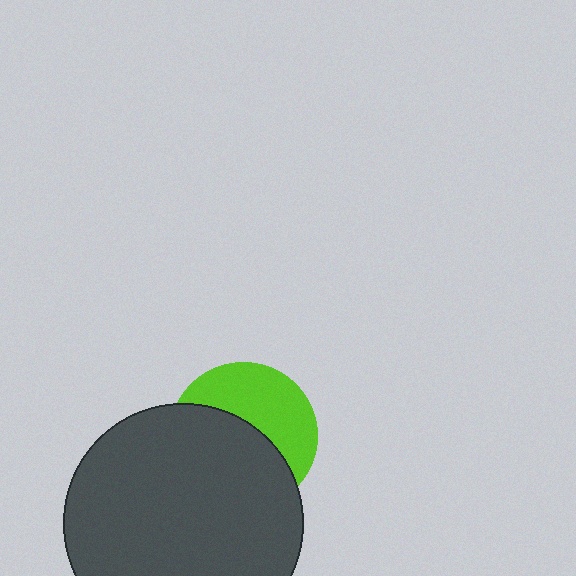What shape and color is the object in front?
The object in front is a dark gray circle.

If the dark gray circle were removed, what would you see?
You would see the complete lime circle.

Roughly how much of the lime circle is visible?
A small part of it is visible (roughly 45%).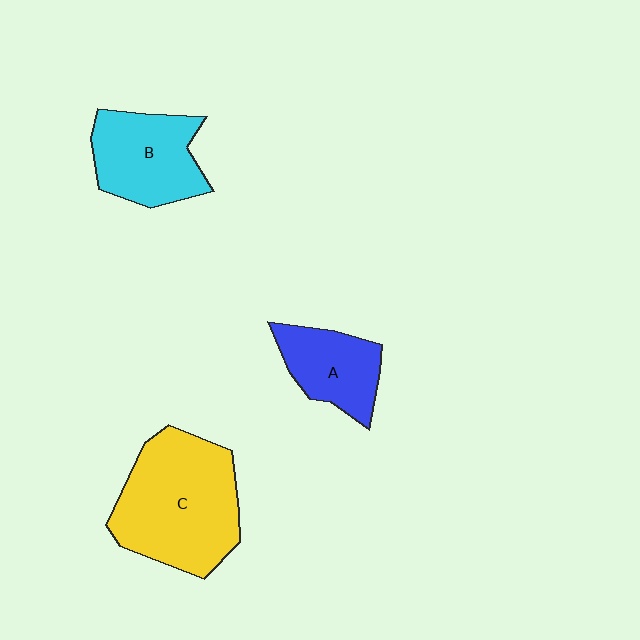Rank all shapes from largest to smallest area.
From largest to smallest: C (yellow), B (cyan), A (blue).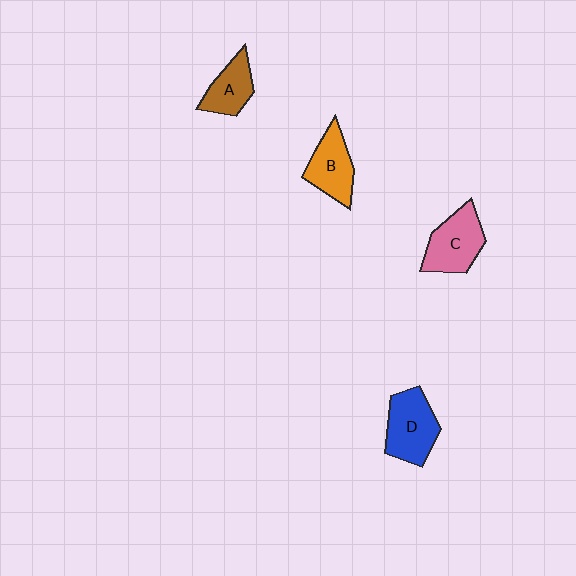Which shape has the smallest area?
Shape A (brown).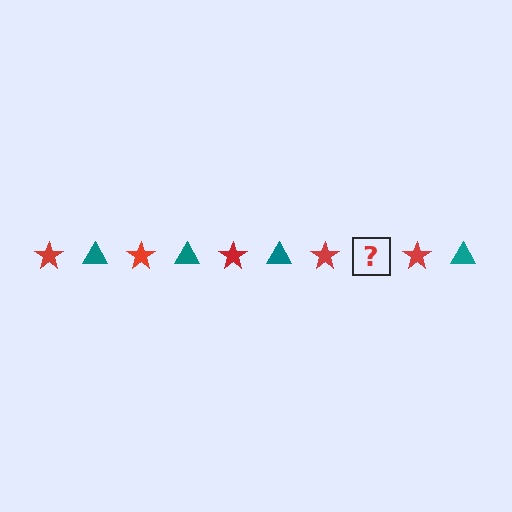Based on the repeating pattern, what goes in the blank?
The blank should be a teal triangle.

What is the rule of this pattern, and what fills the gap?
The rule is that the pattern alternates between red star and teal triangle. The gap should be filled with a teal triangle.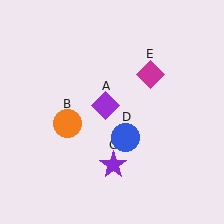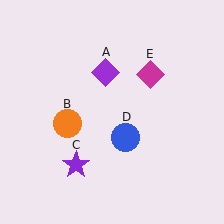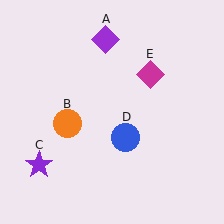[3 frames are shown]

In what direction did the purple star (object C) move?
The purple star (object C) moved left.